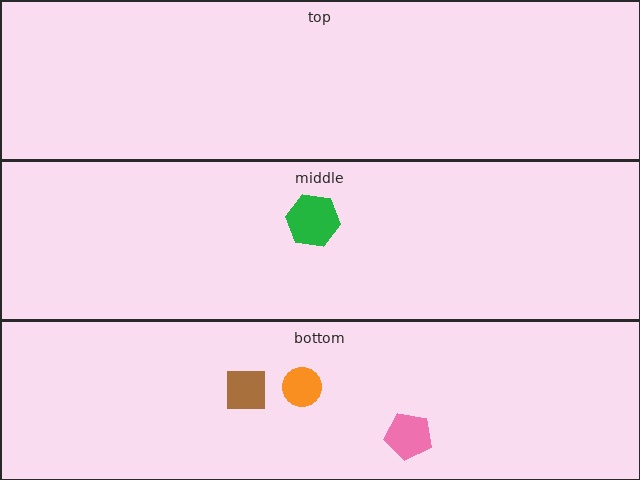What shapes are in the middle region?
The green hexagon.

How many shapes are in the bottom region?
3.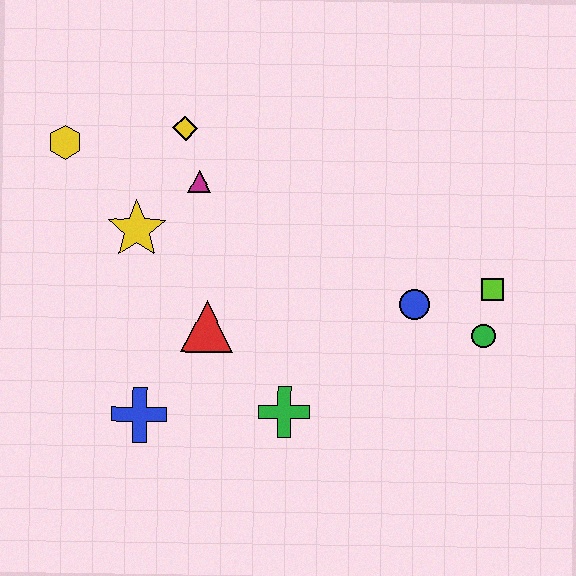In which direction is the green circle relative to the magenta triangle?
The green circle is to the right of the magenta triangle.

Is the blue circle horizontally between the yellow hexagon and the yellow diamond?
No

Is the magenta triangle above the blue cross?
Yes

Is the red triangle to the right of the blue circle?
No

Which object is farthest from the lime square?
The yellow hexagon is farthest from the lime square.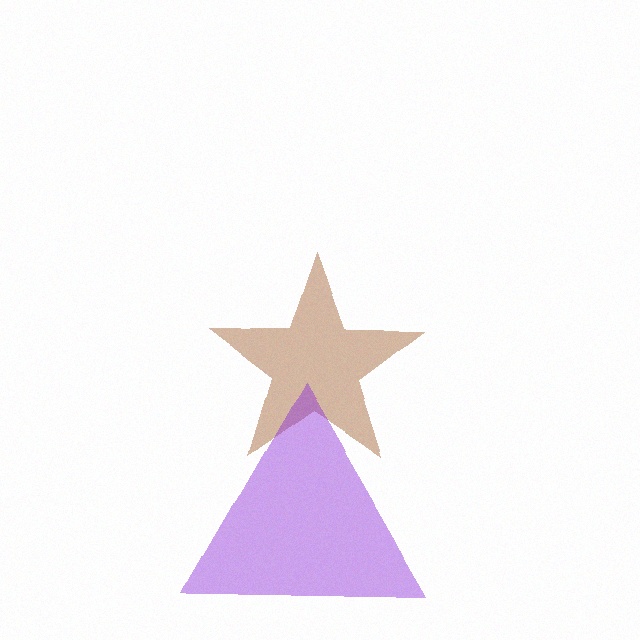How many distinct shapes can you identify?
There are 2 distinct shapes: a brown star, a purple triangle.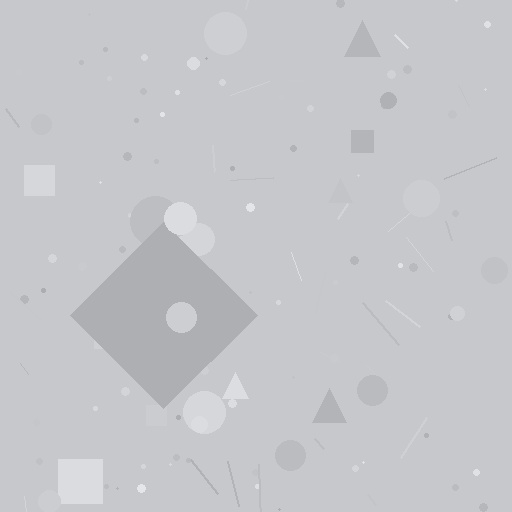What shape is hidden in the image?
A diamond is hidden in the image.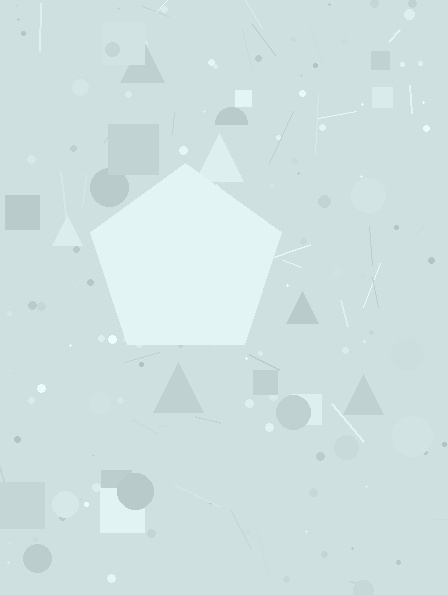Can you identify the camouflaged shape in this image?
The camouflaged shape is a pentagon.